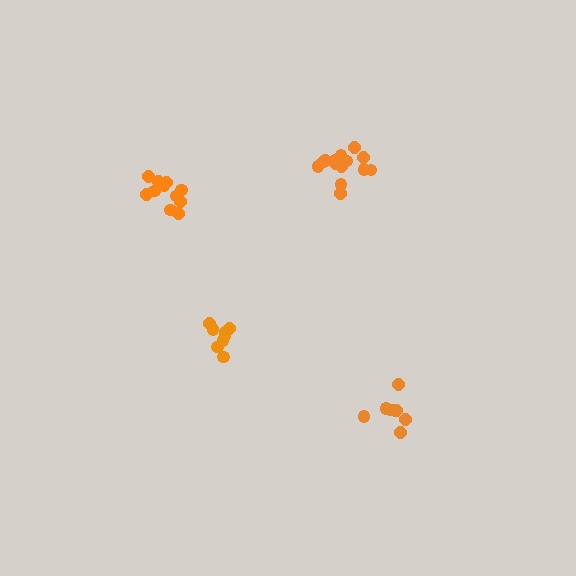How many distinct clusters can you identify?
There are 4 distinct clusters.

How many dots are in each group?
Group 1: 14 dots, Group 2: 11 dots, Group 3: 8 dots, Group 4: 8 dots (41 total).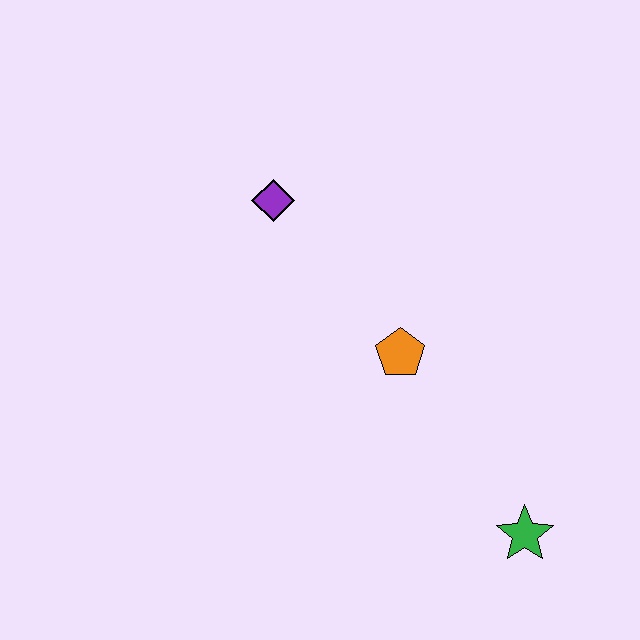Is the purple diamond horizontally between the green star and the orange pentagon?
No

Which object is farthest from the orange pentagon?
The green star is farthest from the orange pentagon.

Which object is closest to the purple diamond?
The orange pentagon is closest to the purple diamond.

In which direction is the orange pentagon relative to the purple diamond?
The orange pentagon is below the purple diamond.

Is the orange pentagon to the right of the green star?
No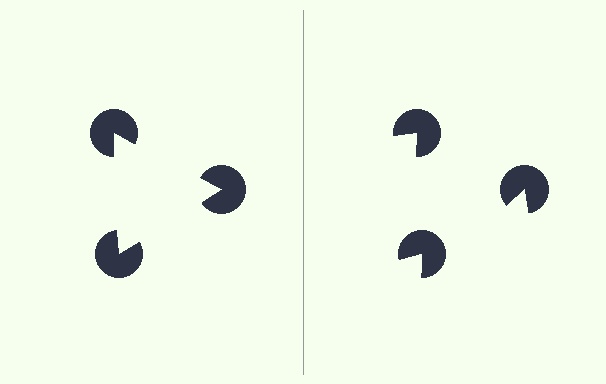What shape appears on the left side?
An illusory triangle.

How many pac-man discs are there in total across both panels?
6 — 3 on each side.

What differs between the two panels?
The pac-man discs are positioned identically on both sides; only the wedge orientations differ. On the left they align to a triangle; on the right they are misaligned.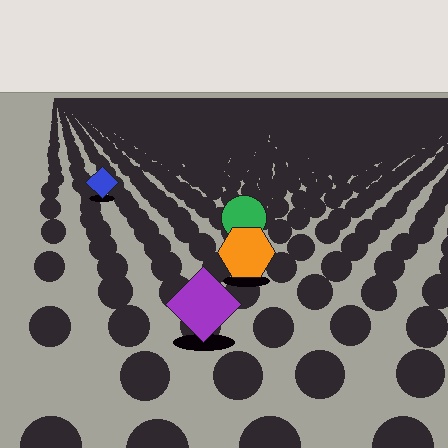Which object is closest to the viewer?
The purple diamond is closest. The texture marks near it are larger and more spread out.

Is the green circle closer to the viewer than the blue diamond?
Yes. The green circle is closer — you can tell from the texture gradient: the ground texture is coarser near it.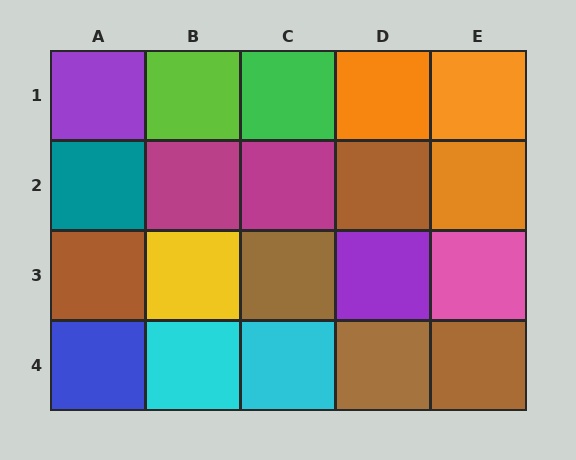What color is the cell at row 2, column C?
Magenta.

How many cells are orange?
3 cells are orange.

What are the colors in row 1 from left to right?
Purple, lime, green, orange, orange.